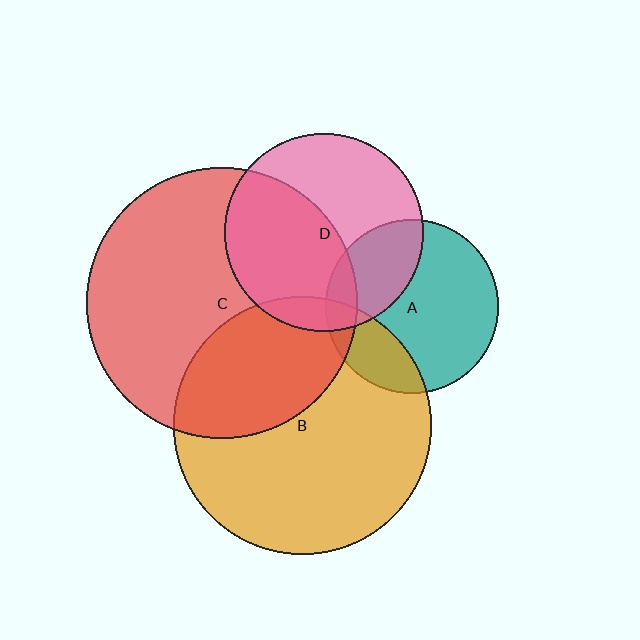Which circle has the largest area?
Circle C (red).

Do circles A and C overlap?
Yes.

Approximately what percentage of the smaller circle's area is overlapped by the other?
Approximately 10%.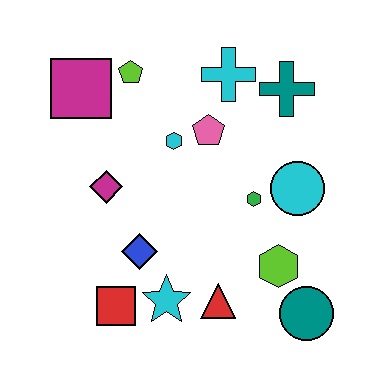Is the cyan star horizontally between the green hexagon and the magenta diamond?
Yes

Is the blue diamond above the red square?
Yes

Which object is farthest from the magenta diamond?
The teal circle is farthest from the magenta diamond.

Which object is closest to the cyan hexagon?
The pink pentagon is closest to the cyan hexagon.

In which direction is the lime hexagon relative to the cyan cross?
The lime hexagon is below the cyan cross.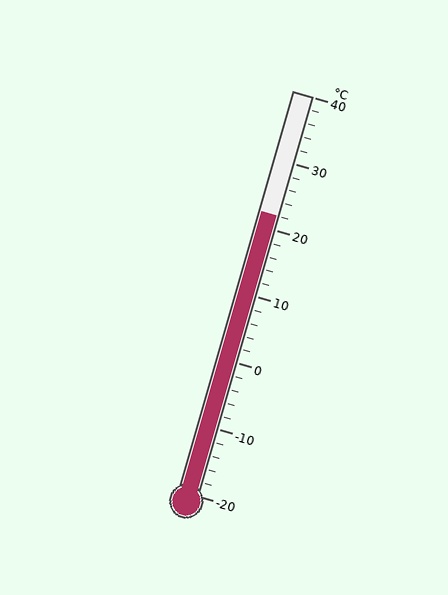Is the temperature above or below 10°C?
The temperature is above 10°C.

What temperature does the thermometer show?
The thermometer shows approximately 22°C.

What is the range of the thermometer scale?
The thermometer scale ranges from -20°C to 40°C.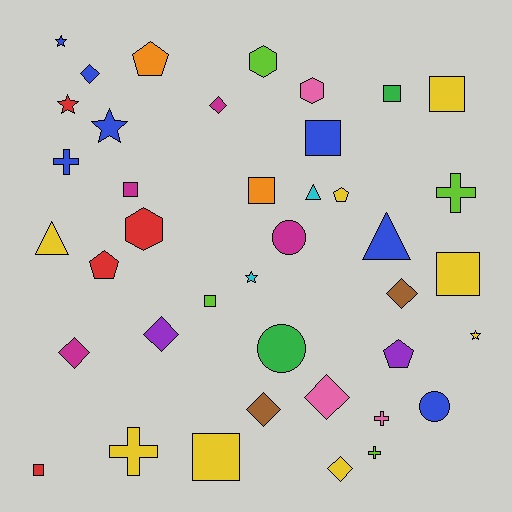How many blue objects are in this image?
There are 7 blue objects.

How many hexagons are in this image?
There are 3 hexagons.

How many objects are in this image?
There are 40 objects.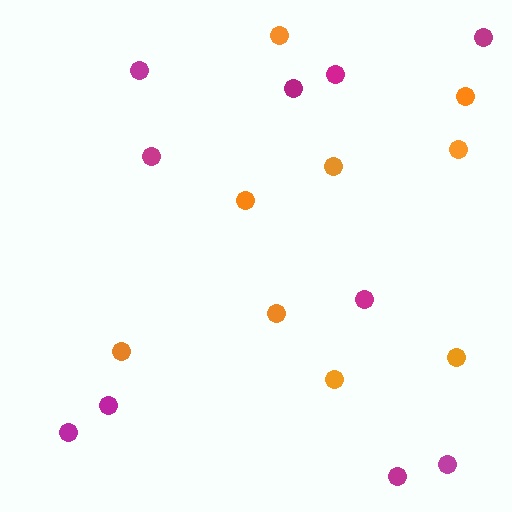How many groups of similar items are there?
There are 2 groups: one group of orange circles (9) and one group of magenta circles (10).